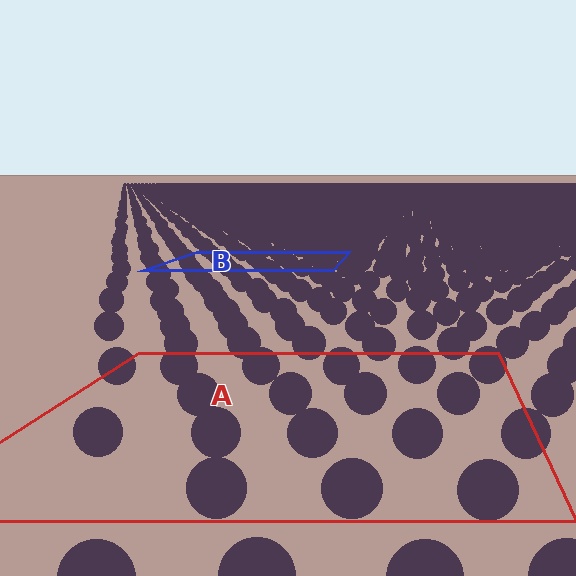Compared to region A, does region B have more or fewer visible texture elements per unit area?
Region B has more texture elements per unit area — they are packed more densely because it is farther away.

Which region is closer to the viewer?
Region A is closer. The texture elements there are larger and more spread out.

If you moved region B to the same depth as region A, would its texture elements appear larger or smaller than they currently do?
They would appear larger. At a closer depth, the same texture elements are projected at a bigger on-screen size.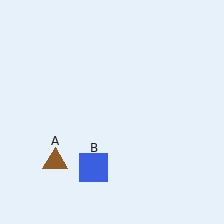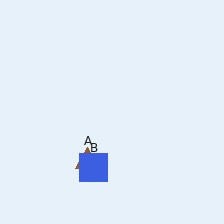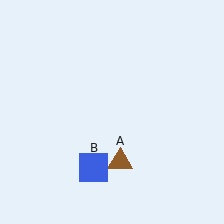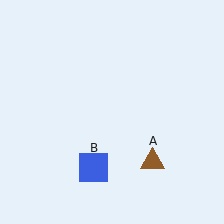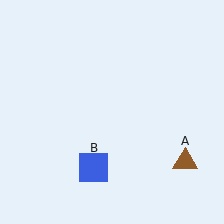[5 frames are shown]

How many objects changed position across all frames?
1 object changed position: brown triangle (object A).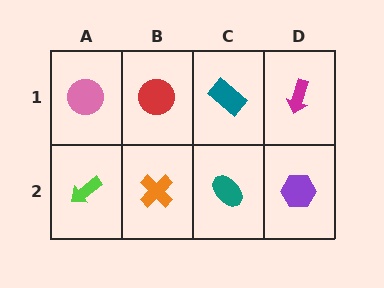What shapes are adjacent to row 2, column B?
A red circle (row 1, column B), a lime arrow (row 2, column A), a teal ellipse (row 2, column C).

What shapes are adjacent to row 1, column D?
A purple hexagon (row 2, column D), a teal rectangle (row 1, column C).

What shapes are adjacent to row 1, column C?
A teal ellipse (row 2, column C), a red circle (row 1, column B), a magenta arrow (row 1, column D).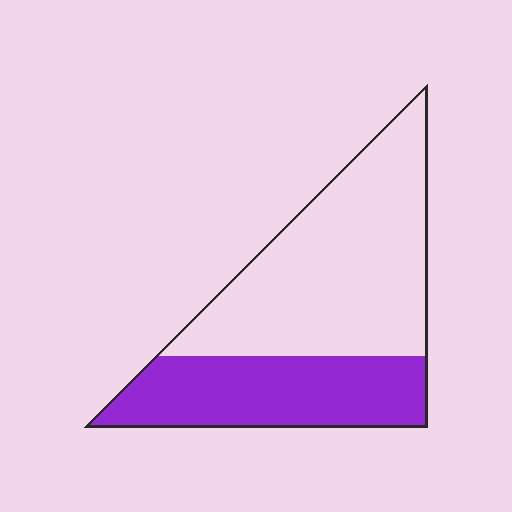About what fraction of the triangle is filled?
About three eighths (3/8).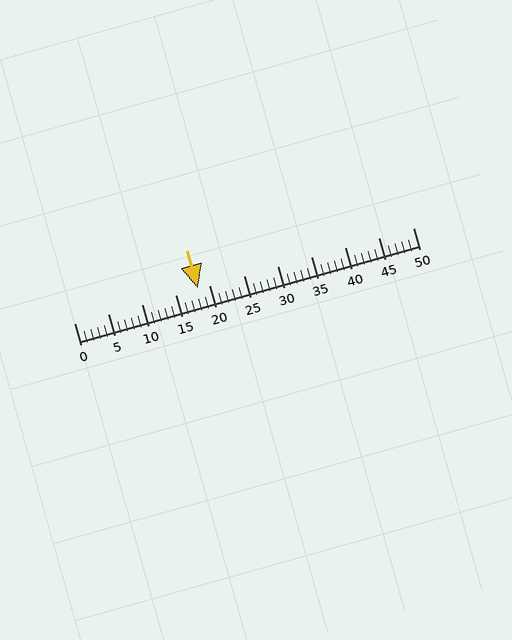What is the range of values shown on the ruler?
The ruler shows values from 0 to 50.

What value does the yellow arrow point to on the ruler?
The yellow arrow points to approximately 18.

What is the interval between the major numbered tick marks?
The major tick marks are spaced 5 units apart.